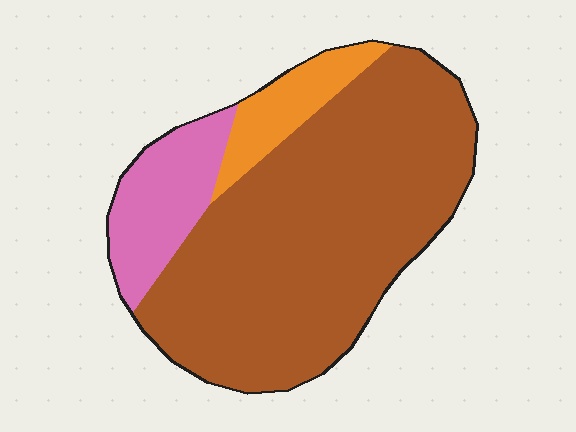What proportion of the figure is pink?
Pink covers 16% of the figure.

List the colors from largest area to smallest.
From largest to smallest: brown, pink, orange.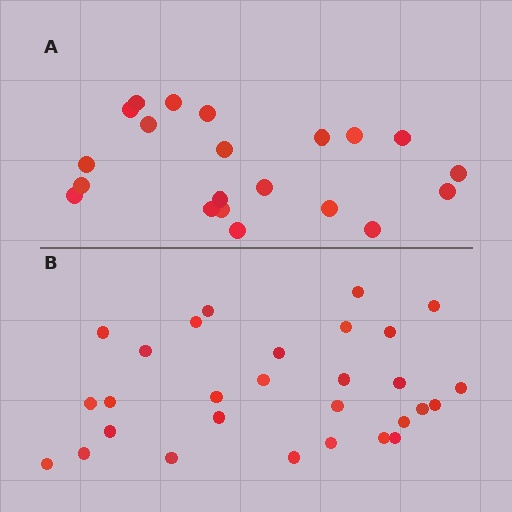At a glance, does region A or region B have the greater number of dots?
Region B (the bottom region) has more dots.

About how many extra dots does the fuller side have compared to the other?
Region B has roughly 8 or so more dots than region A.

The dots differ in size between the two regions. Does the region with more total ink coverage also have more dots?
No. Region A has more total ink coverage because its dots are larger, but region B actually contains more individual dots. Total area can be misleading — the number of items is what matters here.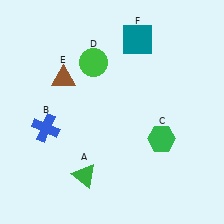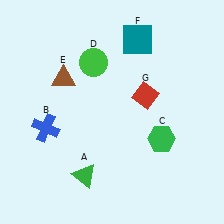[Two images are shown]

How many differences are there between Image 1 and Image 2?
There is 1 difference between the two images.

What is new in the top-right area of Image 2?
A red diamond (G) was added in the top-right area of Image 2.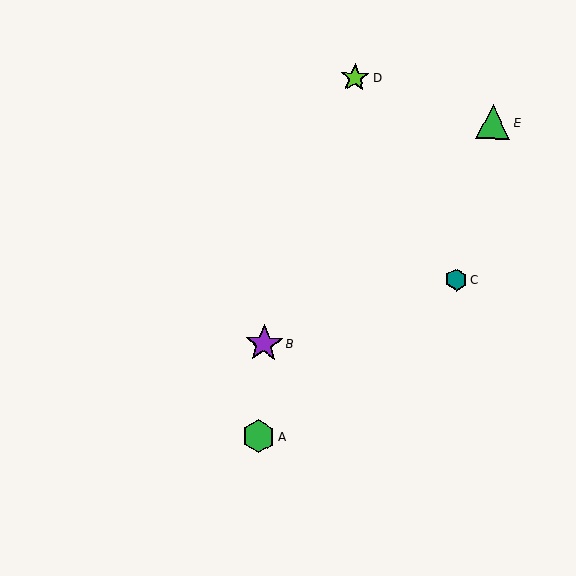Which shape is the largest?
The purple star (labeled B) is the largest.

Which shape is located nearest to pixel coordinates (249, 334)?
The purple star (labeled B) at (264, 344) is nearest to that location.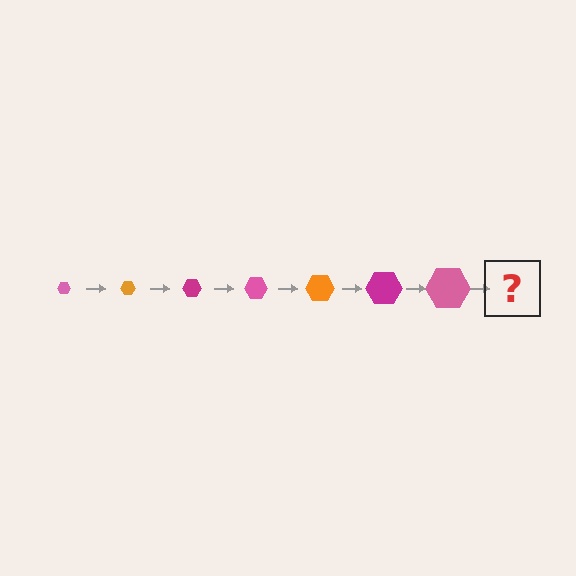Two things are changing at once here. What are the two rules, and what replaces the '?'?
The two rules are that the hexagon grows larger each step and the color cycles through pink, orange, and magenta. The '?' should be an orange hexagon, larger than the previous one.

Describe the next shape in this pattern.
It should be an orange hexagon, larger than the previous one.